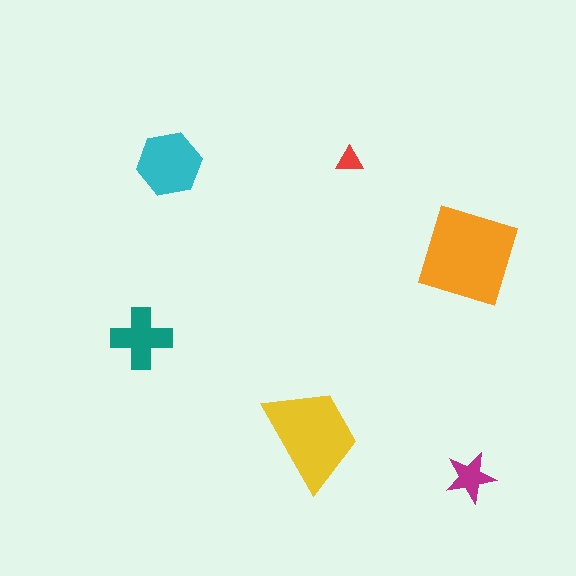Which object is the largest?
The orange square.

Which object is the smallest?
The red triangle.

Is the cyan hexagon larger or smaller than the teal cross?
Larger.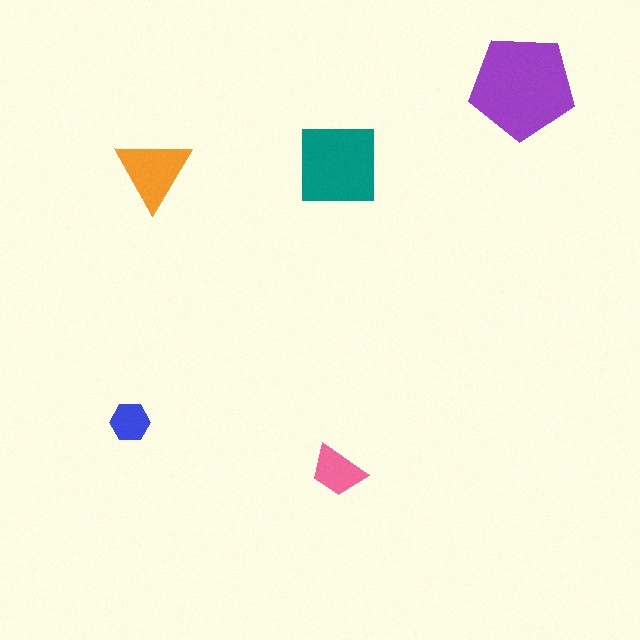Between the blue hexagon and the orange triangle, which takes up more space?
The orange triangle.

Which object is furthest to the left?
The blue hexagon is leftmost.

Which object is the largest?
The purple pentagon.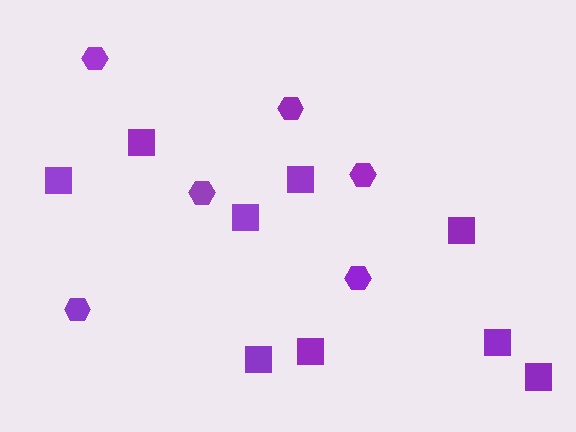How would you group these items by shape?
There are 2 groups: one group of squares (9) and one group of hexagons (6).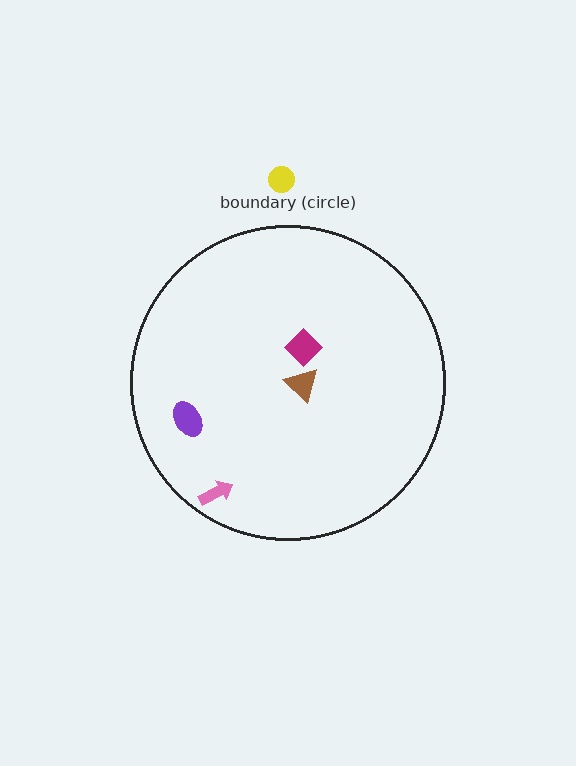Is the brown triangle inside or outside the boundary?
Inside.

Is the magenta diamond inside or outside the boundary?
Inside.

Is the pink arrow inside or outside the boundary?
Inside.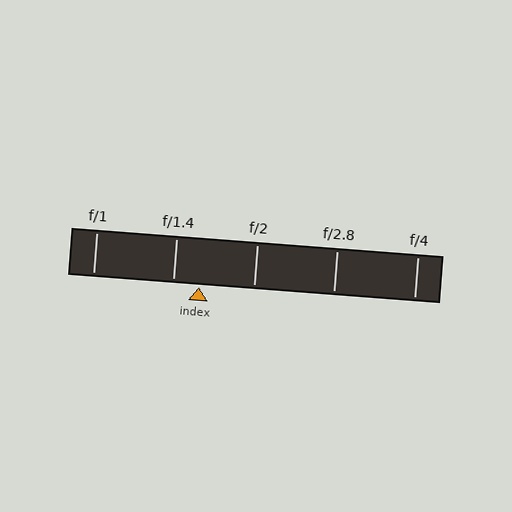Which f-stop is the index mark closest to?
The index mark is closest to f/1.4.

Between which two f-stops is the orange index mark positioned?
The index mark is between f/1.4 and f/2.